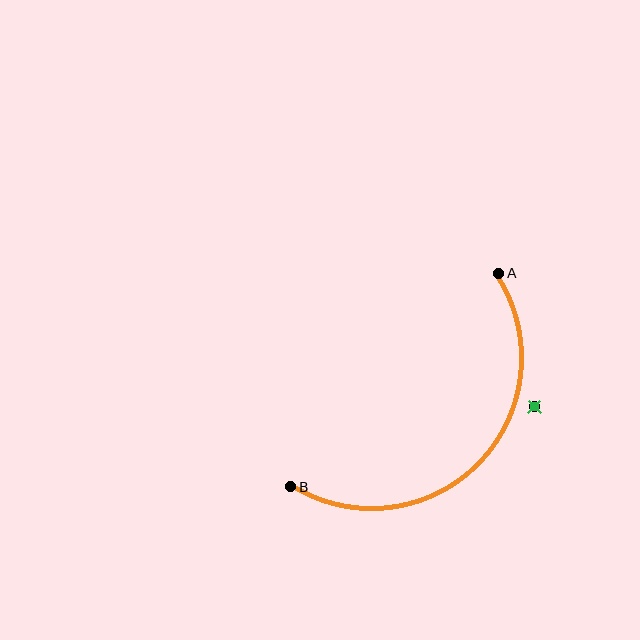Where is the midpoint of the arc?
The arc midpoint is the point on the curve farthest from the straight line joining A and B. It sits below and to the right of that line.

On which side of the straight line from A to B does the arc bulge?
The arc bulges below and to the right of the straight line connecting A and B.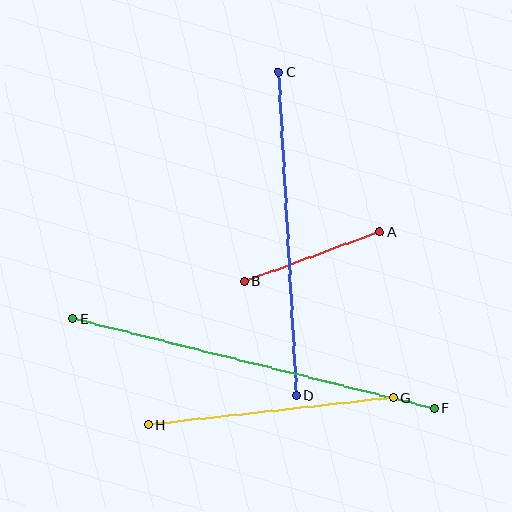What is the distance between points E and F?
The distance is approximately 372 pixels.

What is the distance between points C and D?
The distance is approximately 324 pixels.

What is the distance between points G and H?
The distance is approximately 247 pixels.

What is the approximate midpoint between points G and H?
The midpoint is at approximately (271, 411) pixels.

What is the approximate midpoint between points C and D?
The midpoint is at approximately (287, 234) pixels.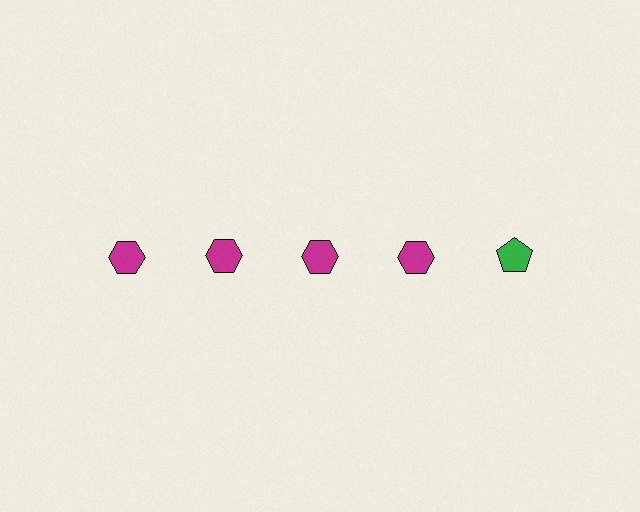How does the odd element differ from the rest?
It differs in both color (green instead of magenta) and shape (pentagon instead of hexagon).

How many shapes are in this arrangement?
There are 5 shapes arranged in a grid pattern.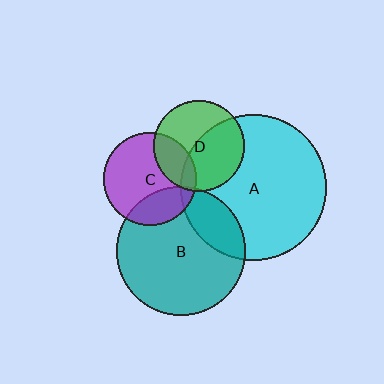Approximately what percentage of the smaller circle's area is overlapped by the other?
Approximately 50%.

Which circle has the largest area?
Circle A (cyan).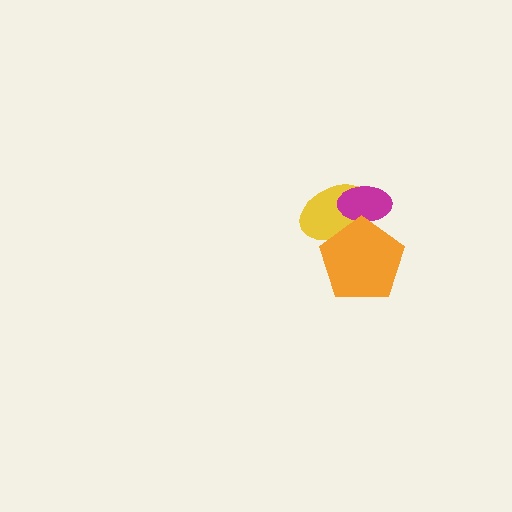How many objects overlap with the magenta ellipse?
2 objects overlap with the magenta ellipse.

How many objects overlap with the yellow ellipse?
2 objects overlap with the yellow ellipse.